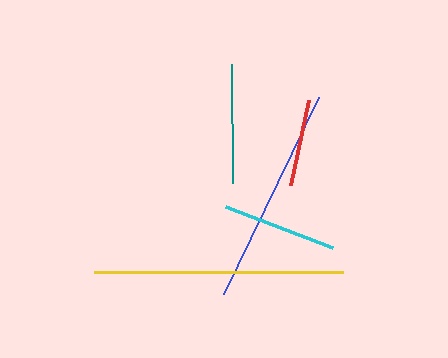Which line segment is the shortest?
The red line is the shortest at approximately 86 pixels.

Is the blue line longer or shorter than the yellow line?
The yellow line is longer than the blue line.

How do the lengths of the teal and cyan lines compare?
The teal and cyan lines are approximately the same length.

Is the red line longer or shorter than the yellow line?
The yellow line is longer than the red line.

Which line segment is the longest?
The yellow line is the longest at approximately 248 pixels.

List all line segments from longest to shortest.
From longest to shortest: yellow, blue, teal, cyan, red.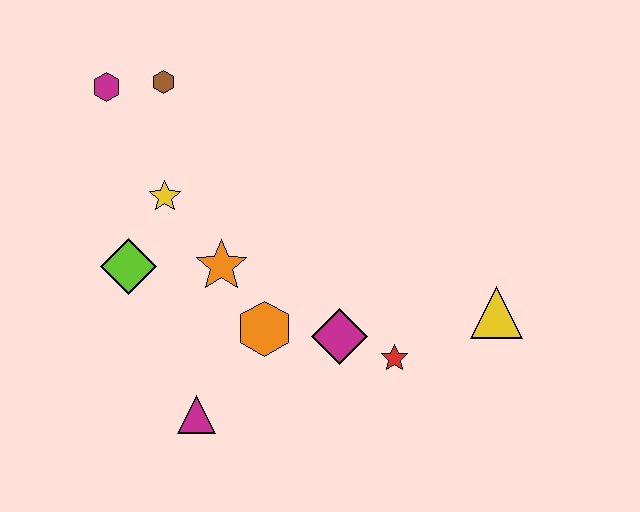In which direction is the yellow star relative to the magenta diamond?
The yellow star is to the left of the magenta diamond.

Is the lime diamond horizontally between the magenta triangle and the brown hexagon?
No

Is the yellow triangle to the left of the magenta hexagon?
No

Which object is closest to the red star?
The magenta diamond is closest to the red star.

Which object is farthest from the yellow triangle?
The magenta hexagon is farthest from the yellow triangle.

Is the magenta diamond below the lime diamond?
Yes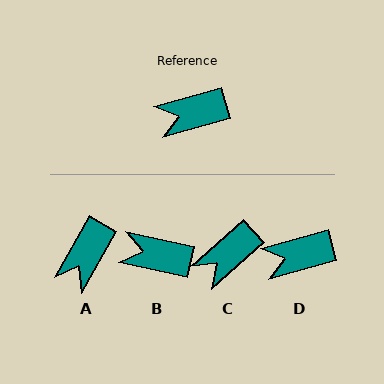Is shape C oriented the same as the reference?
No, it is off by about 26 degrees.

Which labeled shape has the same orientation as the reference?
D.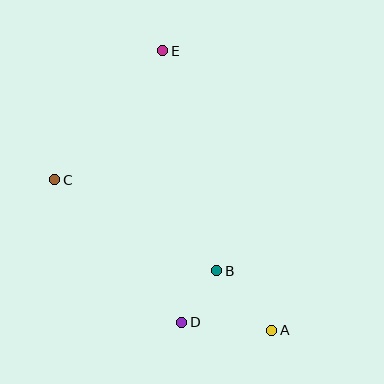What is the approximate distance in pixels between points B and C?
The distance between B and C is approximately 186 pixels.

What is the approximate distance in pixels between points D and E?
The distance between D and E is approximately 272 pixels.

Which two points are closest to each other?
Points B and D are closest to each other.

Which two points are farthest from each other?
Points A and E are farthest from each other.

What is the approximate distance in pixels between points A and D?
The distance between A and D is approximately 91 pixels.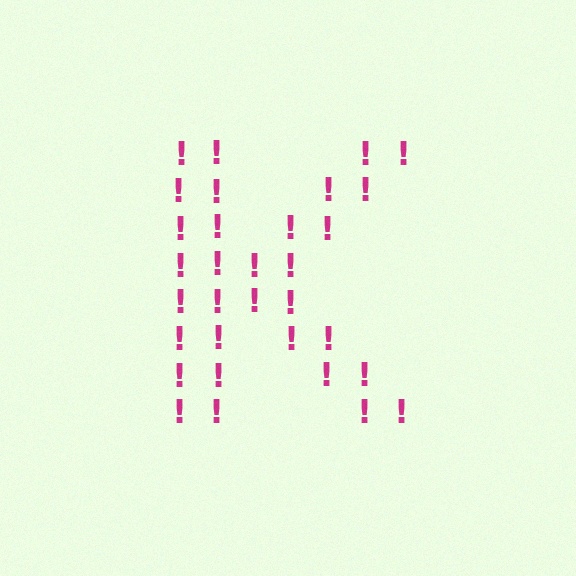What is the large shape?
The large shape is the letter K.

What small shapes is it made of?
It is made of small exclamation marks.